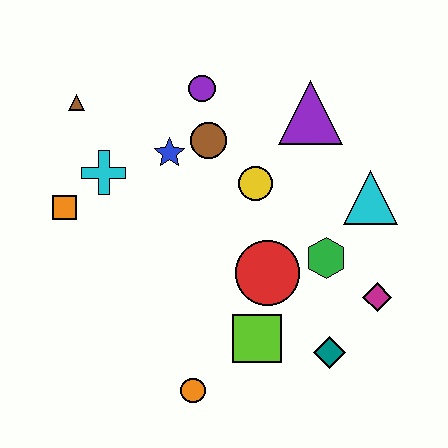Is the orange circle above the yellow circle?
No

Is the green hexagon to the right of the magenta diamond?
No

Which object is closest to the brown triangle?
The cyan cross is closest to the brown triangle.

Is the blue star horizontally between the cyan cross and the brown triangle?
No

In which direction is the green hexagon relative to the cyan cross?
The green hexagon is to the right of the cyan cross.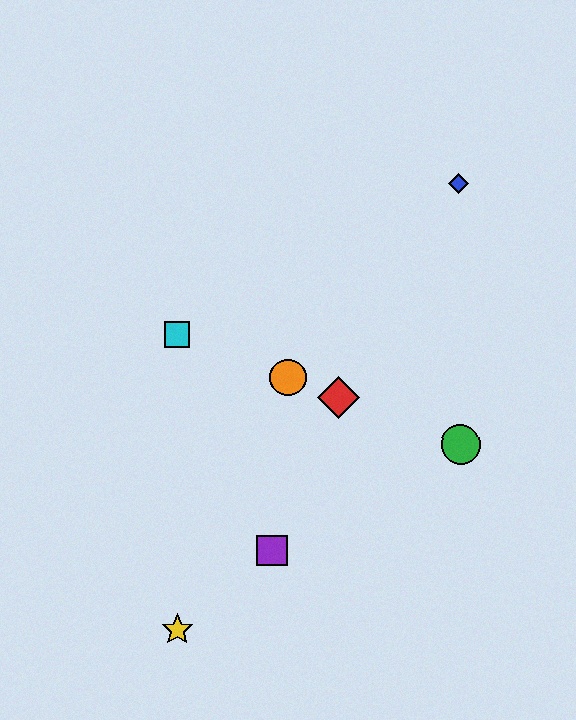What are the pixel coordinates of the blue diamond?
The blue diamond is at (459, 184).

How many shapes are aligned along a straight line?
4 shapes (the red diamond, the green circle, the orange circle, the cyan square) are aligned along a straight line.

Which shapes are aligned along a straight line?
The red diamond, the green circle, the orange circle, the cyan square are aligned along a straight line.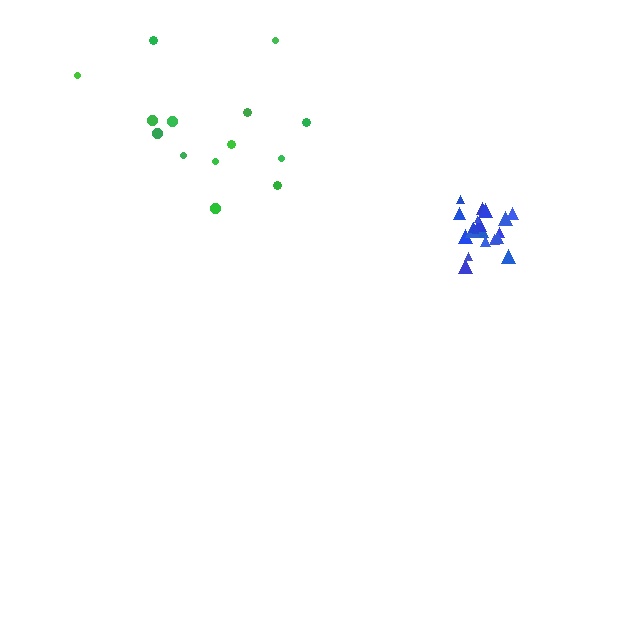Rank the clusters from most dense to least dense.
blue, green.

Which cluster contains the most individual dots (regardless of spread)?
Blue (20).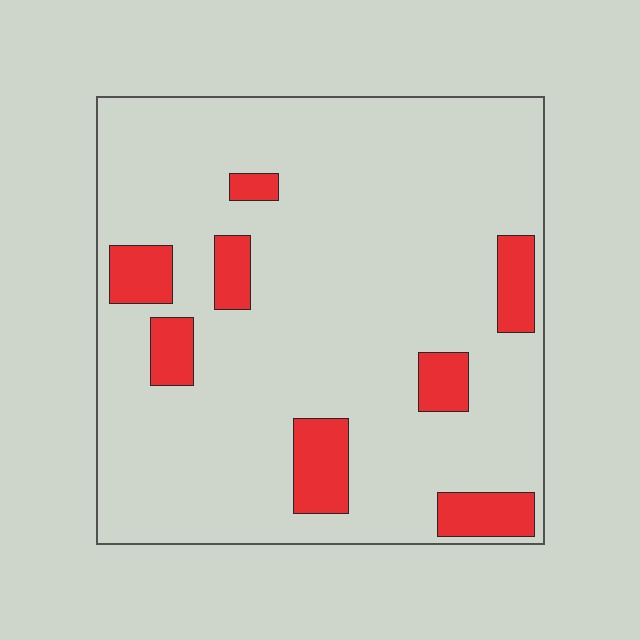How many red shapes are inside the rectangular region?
8.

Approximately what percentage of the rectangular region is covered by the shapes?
Approximately 15%.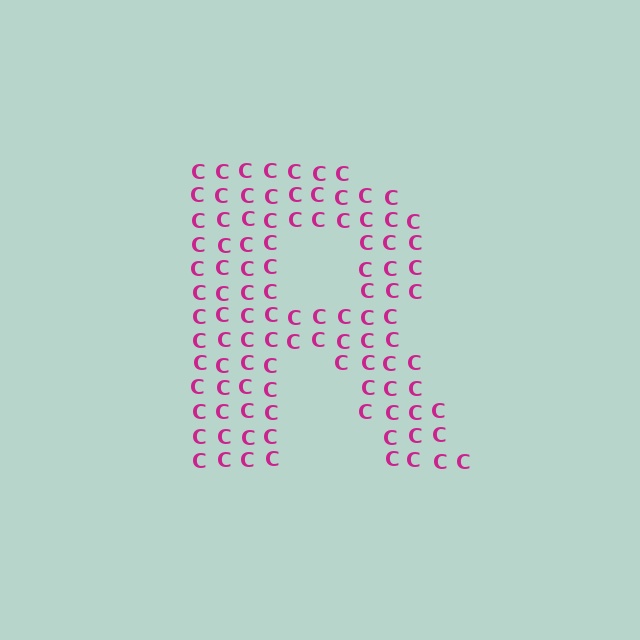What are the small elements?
The small elements are letter C's.